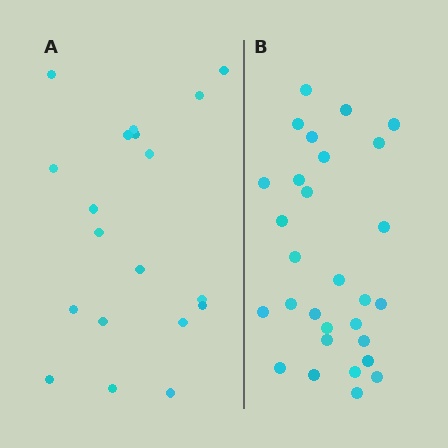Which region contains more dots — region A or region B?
Region B (the right region) has more dots.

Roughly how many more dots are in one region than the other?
Region B has roughly 10 or so more dots than region A.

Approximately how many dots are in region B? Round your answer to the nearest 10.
About 30 dots. (The exact count is 29, which rounds to 30.)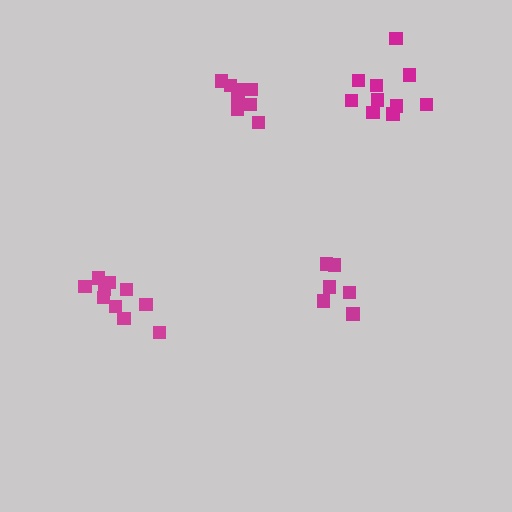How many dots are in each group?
Group 1: 6 dots, Group 2: 10 dots, Group 3: 8 dots, Group 4: 10 dots (34 total).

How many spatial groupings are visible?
There are 4 spatial groupings.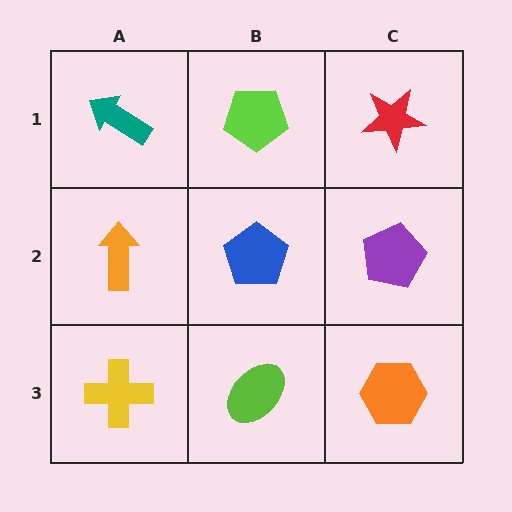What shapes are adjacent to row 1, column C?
A purple pentagon (row 2, column C), a lime pentagon (row 1, column B).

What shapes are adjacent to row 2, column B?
A lime pentagon (row 1, column B), a lime ellipse (row 3, column B), an orange arrow (row 2, column A), a purple pentagon (row 2, column C).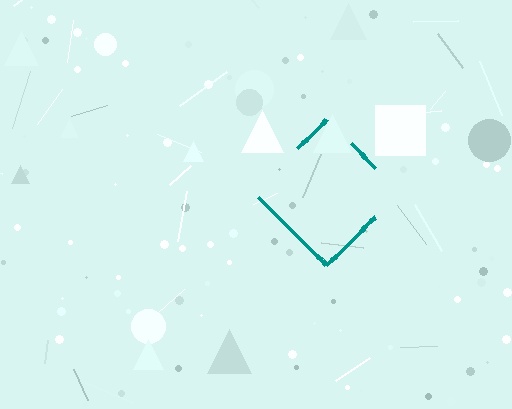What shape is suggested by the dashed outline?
The dashed outline suggests a diamond.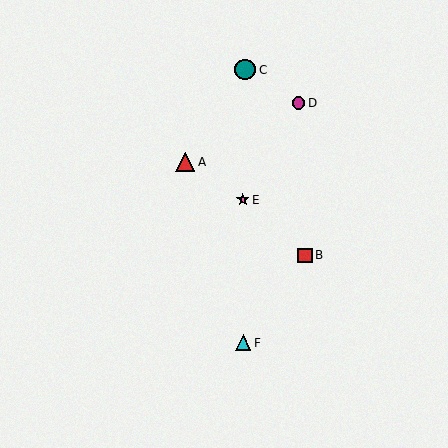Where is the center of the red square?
The center of the red square is at (305, 255).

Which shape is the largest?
The teal circle (labeled C) is the largest.